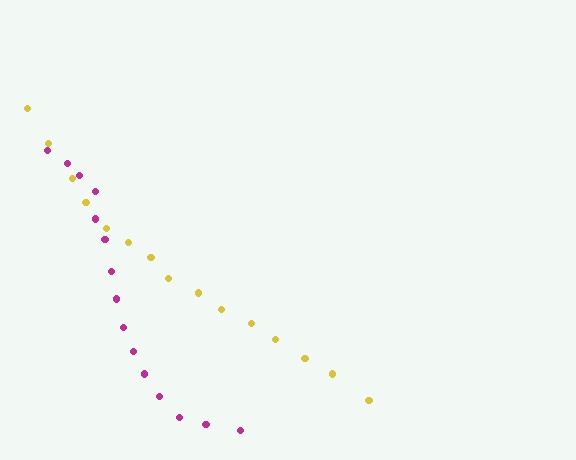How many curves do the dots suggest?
There are 2 distinct paths.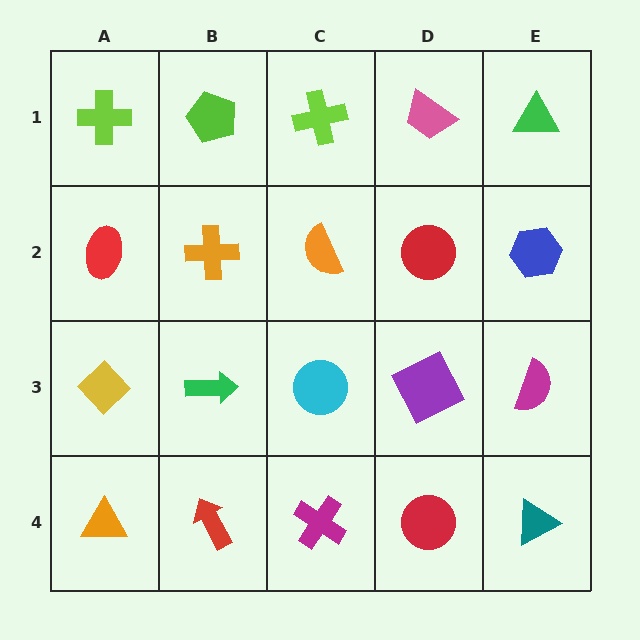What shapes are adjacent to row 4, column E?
A magenta semicircle (row 3, column E), a red circle (row 4, column D).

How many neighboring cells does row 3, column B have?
4.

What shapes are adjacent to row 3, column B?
An orange cross (row 2, column B), a red arrow (row 4, column B), a yellow diamond (row 3, column A), a cyan circle (row 3, column C).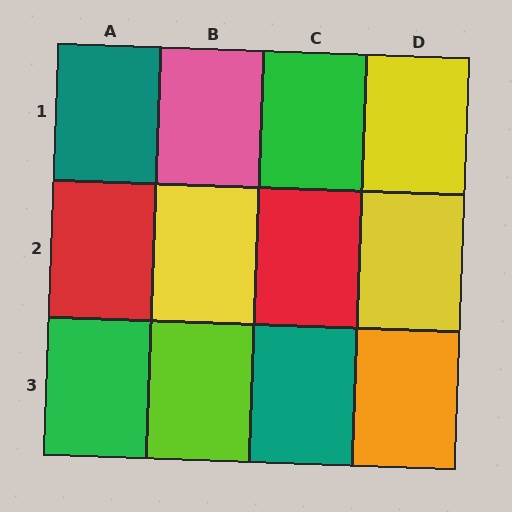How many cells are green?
2 cells are green.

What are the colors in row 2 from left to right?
Red, yellow, red, yellow.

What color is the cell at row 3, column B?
Lime.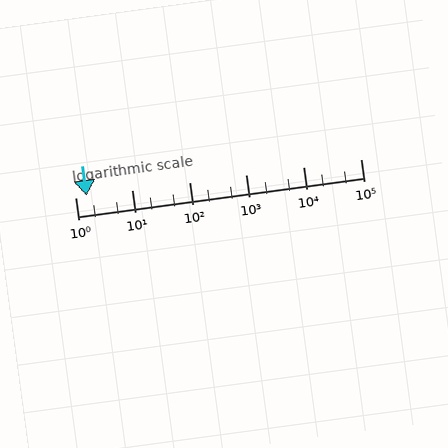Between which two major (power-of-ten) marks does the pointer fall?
The pointer is between 1 and 10.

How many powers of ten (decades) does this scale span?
The scale spans 5 decades, from 1 to 100000.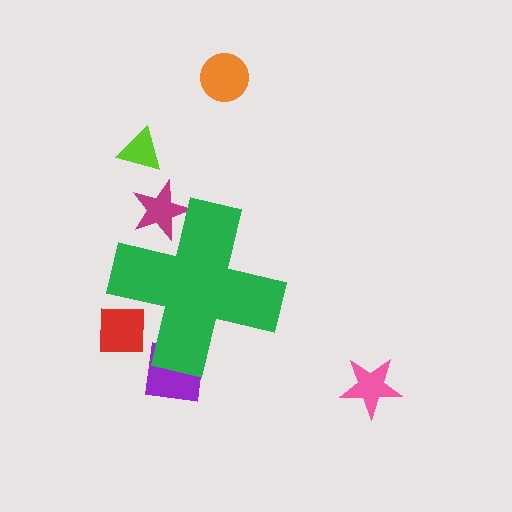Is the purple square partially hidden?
Yes, the purple square is partially hidden behind the green cross.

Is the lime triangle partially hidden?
No, the lime triangle is fully visible.